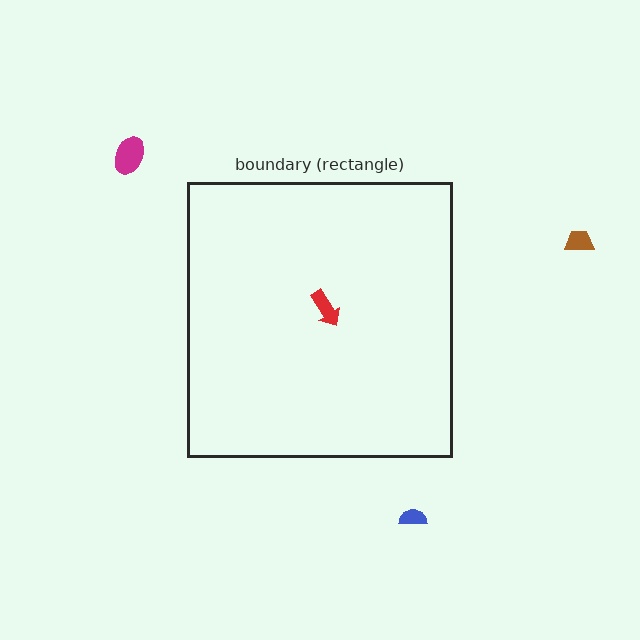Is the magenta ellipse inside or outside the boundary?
Outside.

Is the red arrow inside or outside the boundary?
Inside.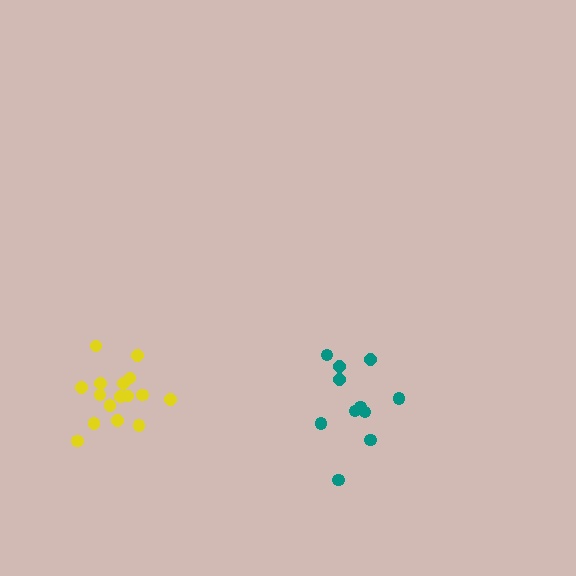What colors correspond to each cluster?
The clusters are colored: teal, yellow.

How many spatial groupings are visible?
There are 2 spatial groupings.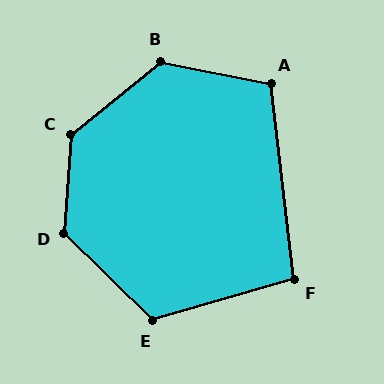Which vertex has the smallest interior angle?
F, at approximately 99 degrees.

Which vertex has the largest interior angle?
C, at approximately 133 degrees.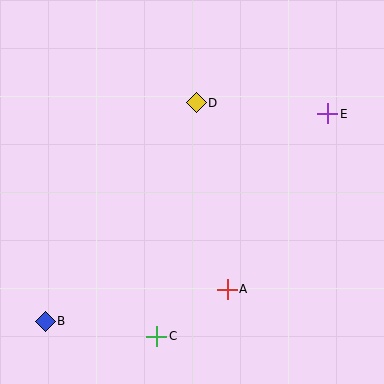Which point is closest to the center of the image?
Point D at (196, 103) is closest to the center.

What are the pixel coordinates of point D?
Point D is at (196, 103).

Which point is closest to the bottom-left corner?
Point B is closest to the bottom-left corner.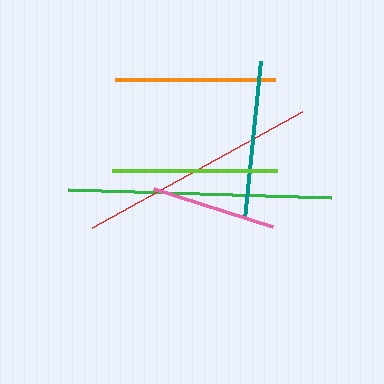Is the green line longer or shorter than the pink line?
The green line is longer than the pink line.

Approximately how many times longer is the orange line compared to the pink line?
The orange line is approximately 1.3 times the length of the pink line.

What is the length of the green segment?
The green segment is approximately 263 pixels long.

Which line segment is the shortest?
The pink line is the shortest at approximately 126 pixels.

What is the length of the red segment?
The red segment is approximately 240 pixels long.